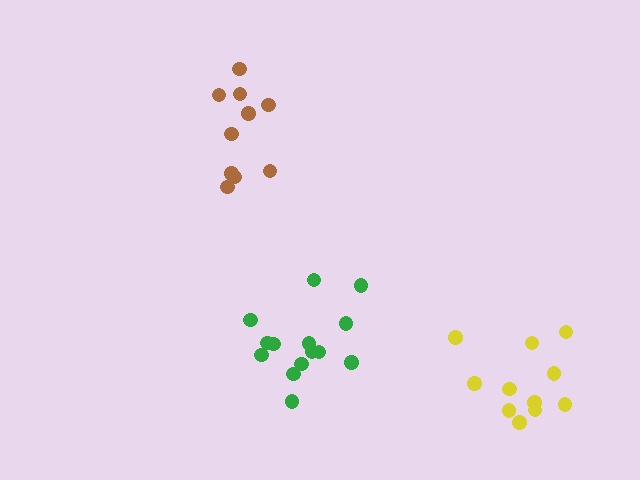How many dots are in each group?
Group 1: 14 dots, Group 2: 11 dots, Group 3: 10 dots (35 total).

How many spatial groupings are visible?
There are 3 spatial groupings.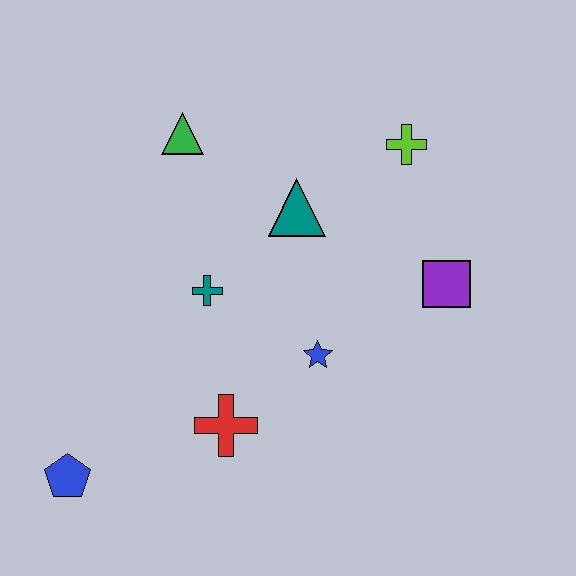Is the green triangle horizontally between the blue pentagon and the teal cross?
Yes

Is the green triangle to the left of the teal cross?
Yes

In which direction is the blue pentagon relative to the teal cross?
The blue pentagon is below the teal cross.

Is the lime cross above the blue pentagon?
Yes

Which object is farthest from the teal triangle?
The blue pentagon is farthest from the teal triangle.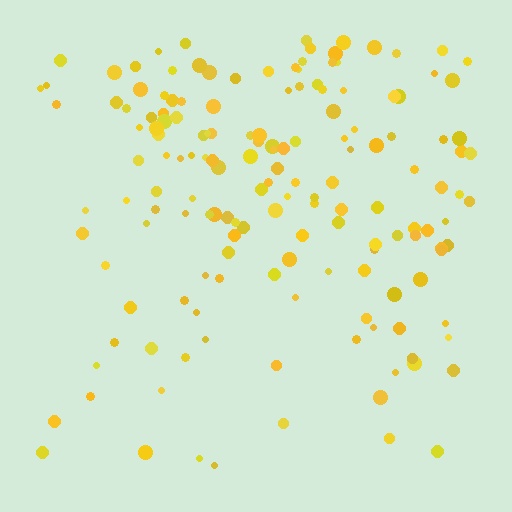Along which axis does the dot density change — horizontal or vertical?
Vertical.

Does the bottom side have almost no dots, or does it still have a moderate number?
Still a moderate number, just noticeably fewer than the top.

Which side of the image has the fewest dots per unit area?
The bottom.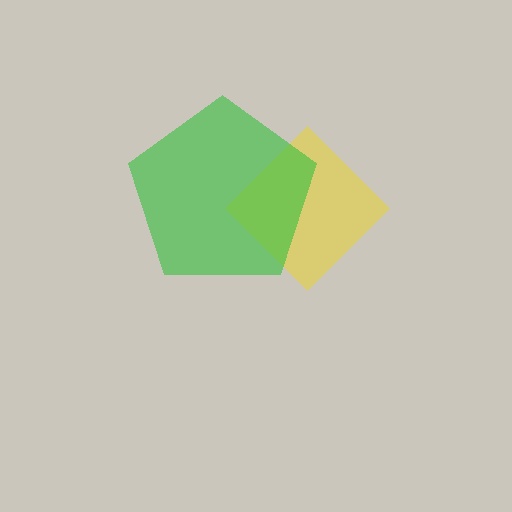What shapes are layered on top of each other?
The layered shapes are: a yellow diamond, a green pentagon.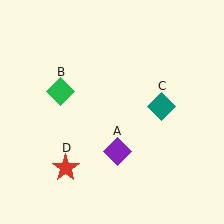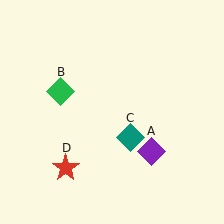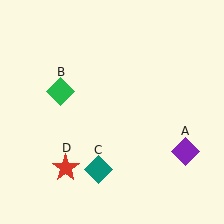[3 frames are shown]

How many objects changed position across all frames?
2 objects changed position: purple diamond (object A), teal diamond (object C).